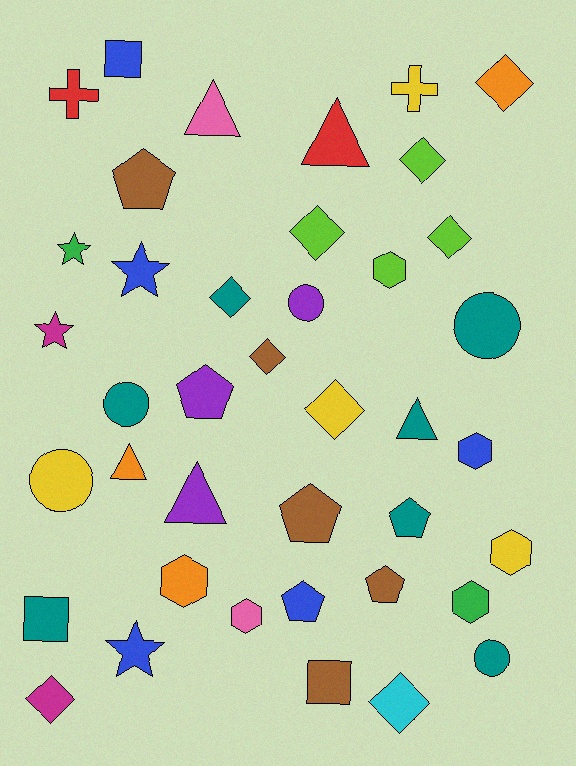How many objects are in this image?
There are 40 objects.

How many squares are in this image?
There are 3 squares.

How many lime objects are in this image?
There are 4 lime objects.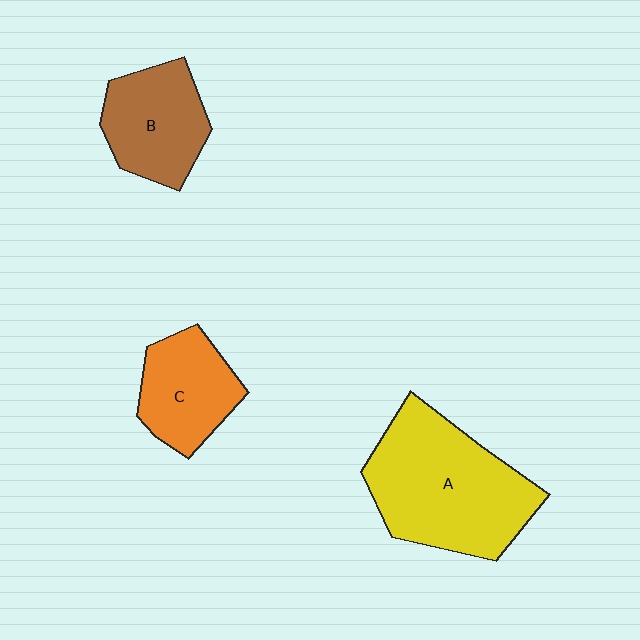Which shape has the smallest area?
Shape C (orange).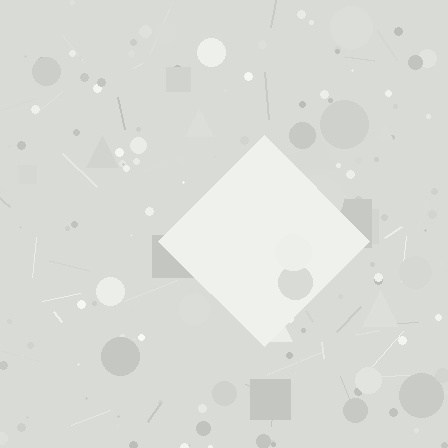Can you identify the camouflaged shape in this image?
The camouflaged shape is a diamond.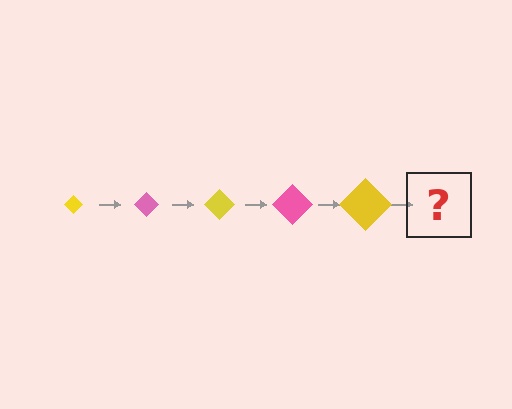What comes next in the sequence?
The next element should be a pink diamond, larger than the previous one.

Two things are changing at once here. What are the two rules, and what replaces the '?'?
The two rules are that the diamond grows larger each step and the color cycles through yellow and pink. The '?' should be a pink diamond, larger than the previous one.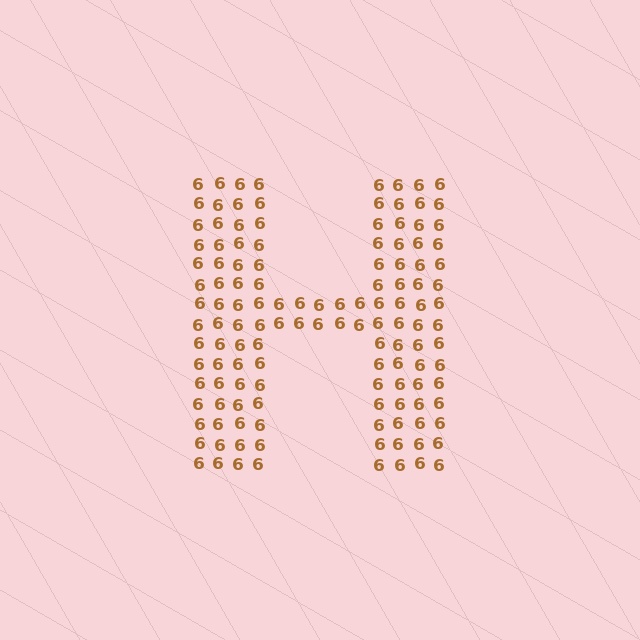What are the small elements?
The small elements are digit 6's.